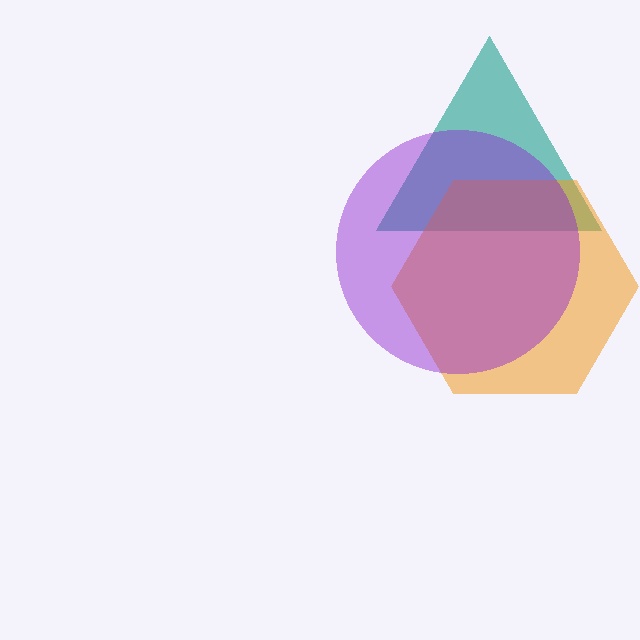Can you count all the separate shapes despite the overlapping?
Yes, there are 3 separate shapes.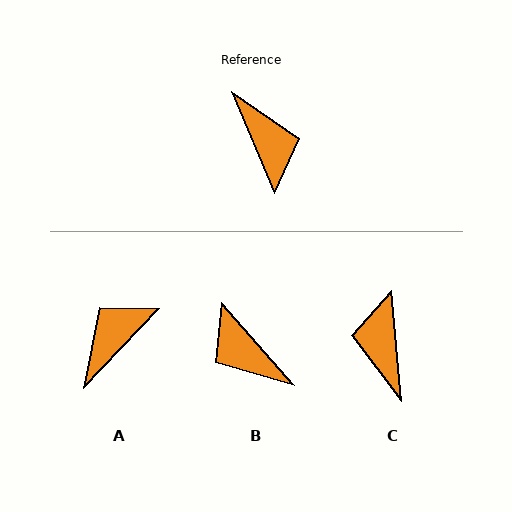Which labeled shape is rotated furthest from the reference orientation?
C, about 162 degrees away.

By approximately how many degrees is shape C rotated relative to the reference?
Approximately 162 degrees counter-clockwise.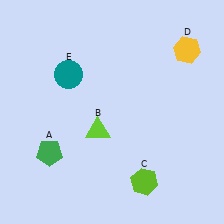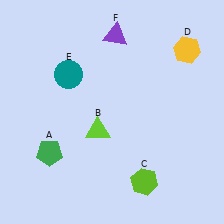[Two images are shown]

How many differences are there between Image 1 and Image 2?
There is 1 difference between the two images.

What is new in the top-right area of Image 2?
A purple triangle (F) was added in the top-right area of Image 2.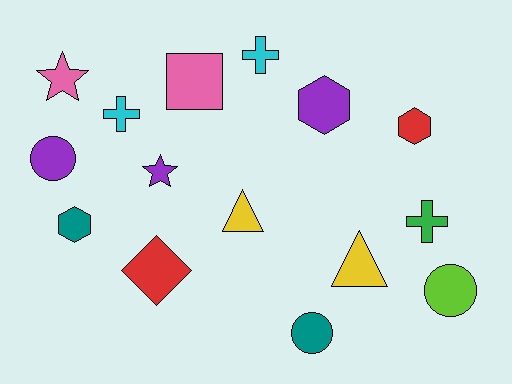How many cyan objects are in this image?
There are 2 cyan objects.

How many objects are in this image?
There are 15 objects.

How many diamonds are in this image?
There is 1 diamond.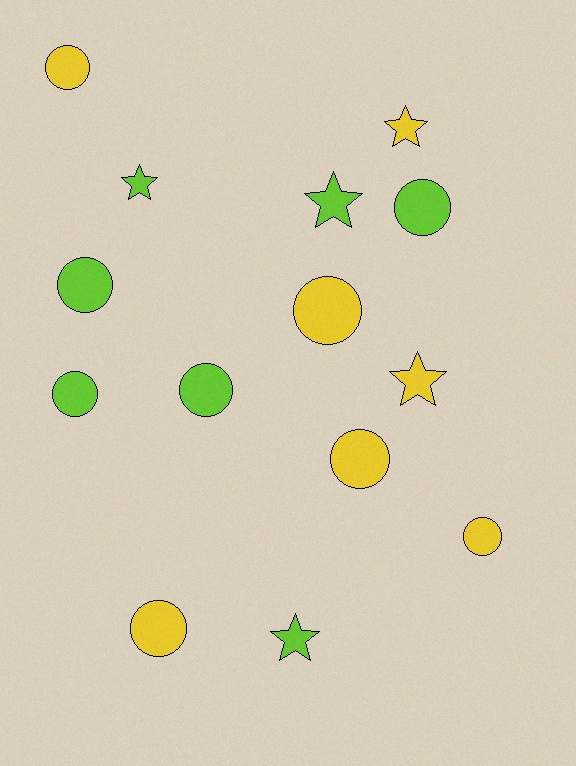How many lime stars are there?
There are 3 lime stars.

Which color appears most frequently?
Lime, with 7 objects.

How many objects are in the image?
There are 14 objects.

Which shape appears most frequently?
Circle, with 9 objects.